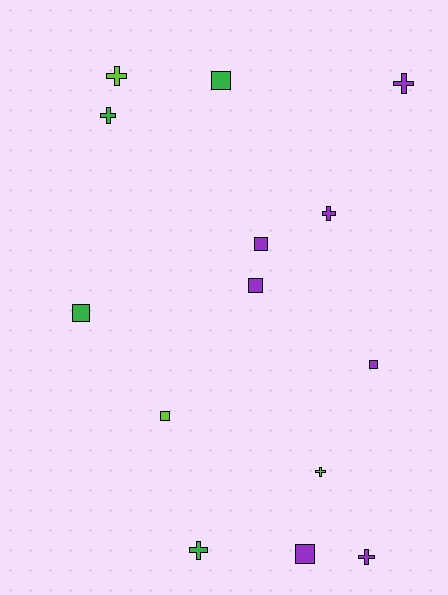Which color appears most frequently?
Purple, with 7 objects.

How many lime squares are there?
There is 1 lime square.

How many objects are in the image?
There are 14 objects.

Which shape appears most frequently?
Cross, with 7 objects.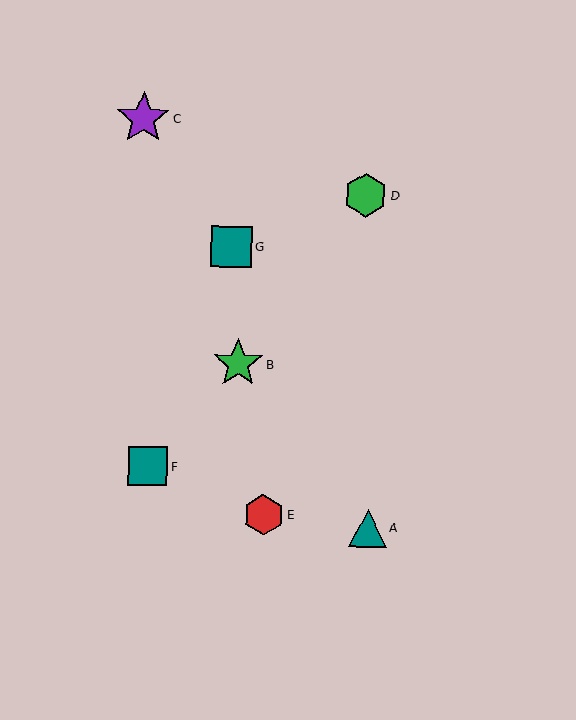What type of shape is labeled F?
Shape F is a teal square.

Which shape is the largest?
The purple star (labeled C) is the largest.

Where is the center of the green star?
The center of the green star is at (238, 364).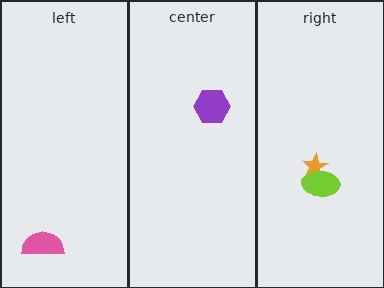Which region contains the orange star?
The right region.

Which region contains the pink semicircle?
The left region.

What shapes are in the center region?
The purple hexagon.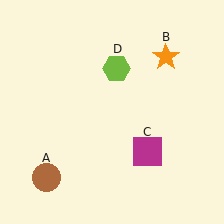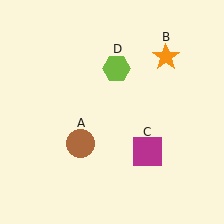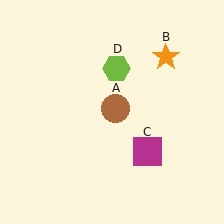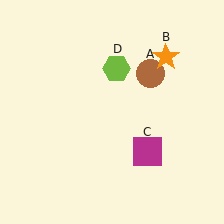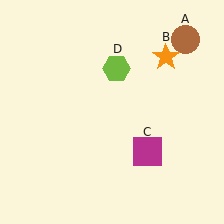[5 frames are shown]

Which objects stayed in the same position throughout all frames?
Orange star (object B) and magenta square (object C) and lime hexagon (object D) remained stationary.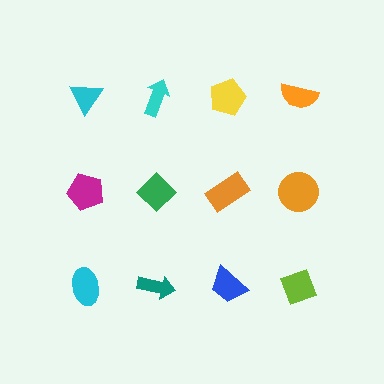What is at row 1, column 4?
An orange semicircle.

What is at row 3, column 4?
A lime diamond.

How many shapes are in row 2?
4 shapes.